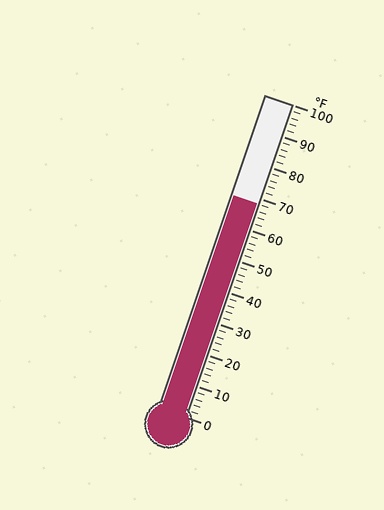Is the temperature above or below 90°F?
The temperature is below 90°F.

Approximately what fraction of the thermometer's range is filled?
The thermometer is filled to approximately 70% of its range.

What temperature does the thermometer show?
The thermometer shows approximately 68°F.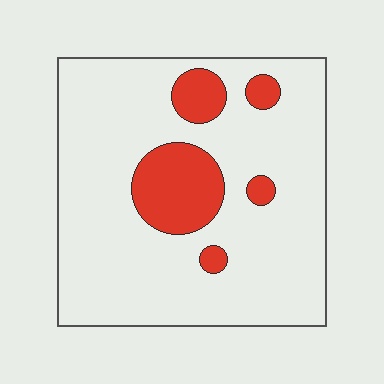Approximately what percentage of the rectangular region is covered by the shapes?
Approximately 15%.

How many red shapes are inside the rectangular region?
5.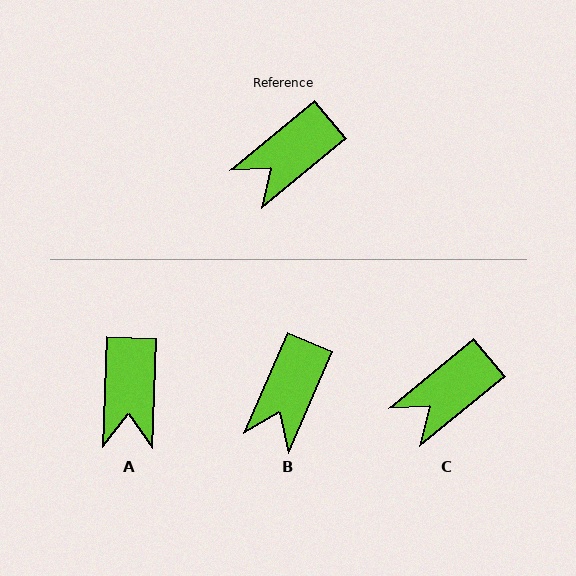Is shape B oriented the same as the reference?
No, it is off by about 27 degrees.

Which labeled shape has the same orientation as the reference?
C.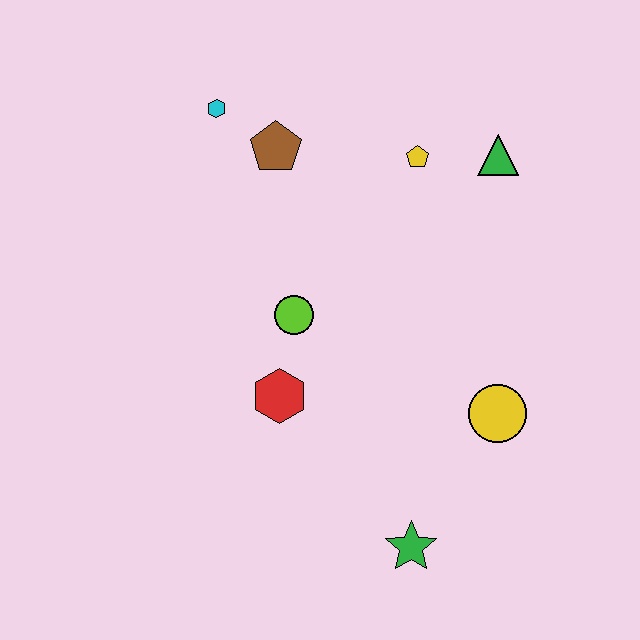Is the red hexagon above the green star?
Yes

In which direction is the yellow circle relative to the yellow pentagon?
The yellow circle is below the yellow pentagon.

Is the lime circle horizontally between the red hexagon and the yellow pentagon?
Yes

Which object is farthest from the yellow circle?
The cyan hexagon is farthest from the yellow circle.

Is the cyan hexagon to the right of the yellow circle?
No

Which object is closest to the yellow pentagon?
The green triangle is closest to the yellow pentagon.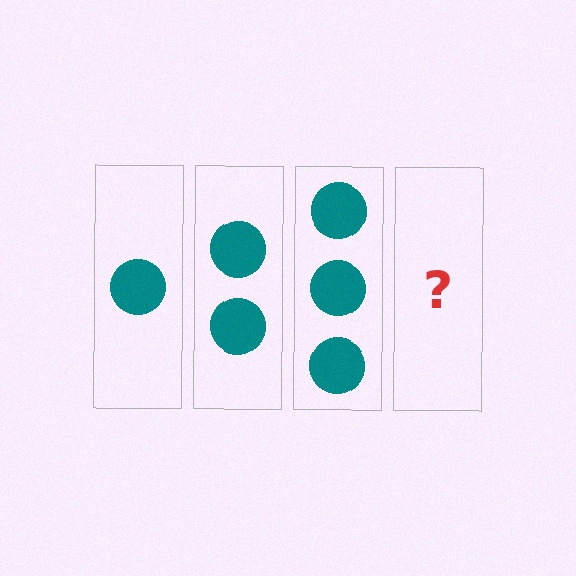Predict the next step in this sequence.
The next step is 4 circles.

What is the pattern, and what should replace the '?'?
The pattern is that each step adds one more circle. The '?' should be 4 circles.